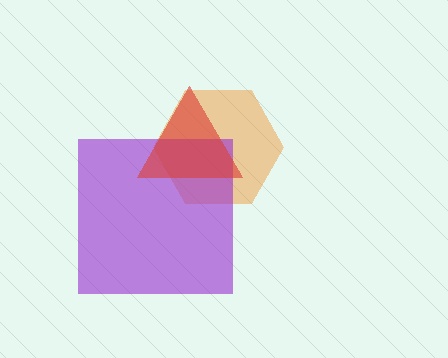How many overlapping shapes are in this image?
There are 3 overlapping shapes in the image.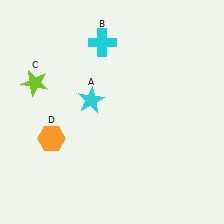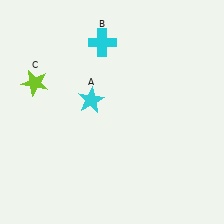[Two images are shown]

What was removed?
The orange hexagon (D) was removed in Image 2.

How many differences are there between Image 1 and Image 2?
There is 1 difference between the two images.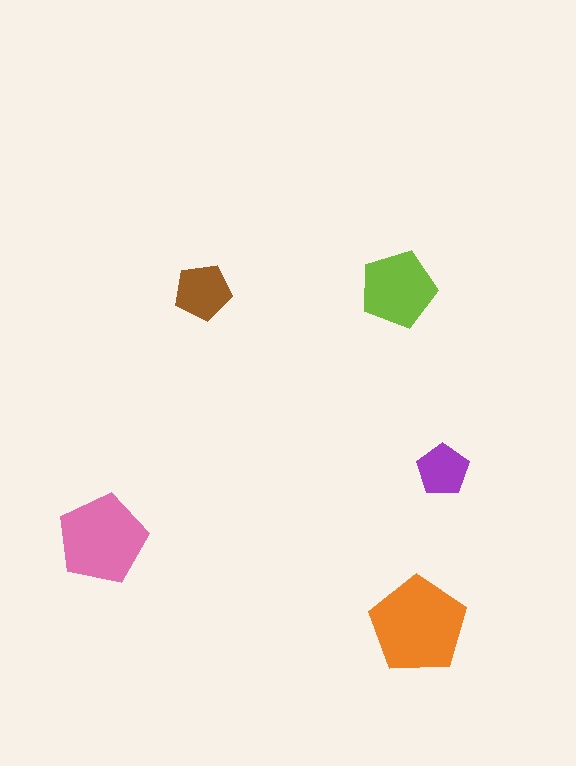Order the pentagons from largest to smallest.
the orange one, the pink one, the lime one, the brown one, the purple one.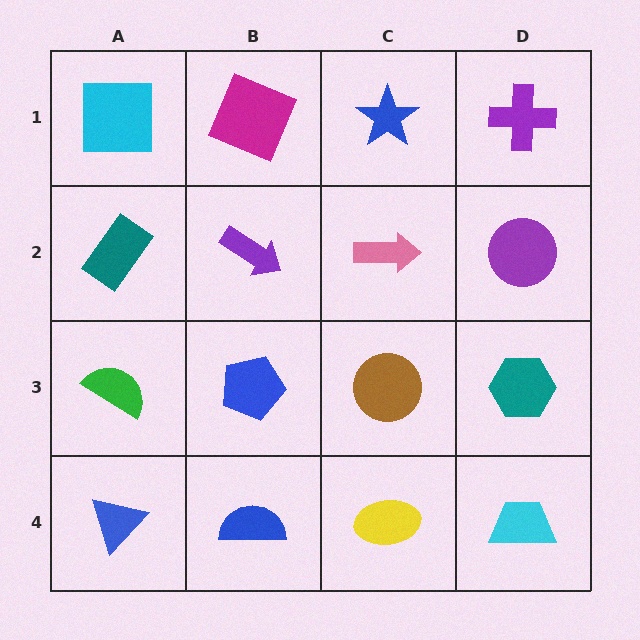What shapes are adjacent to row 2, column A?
A cyan square (row 1, column A), a green semicircle (row 3, column A), a purple arrow (row 2, column B).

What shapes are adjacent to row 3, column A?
A teal rectangle (row 2, column A), a blue triangle (row 4, column A), a blue pentagon (row 3, column B).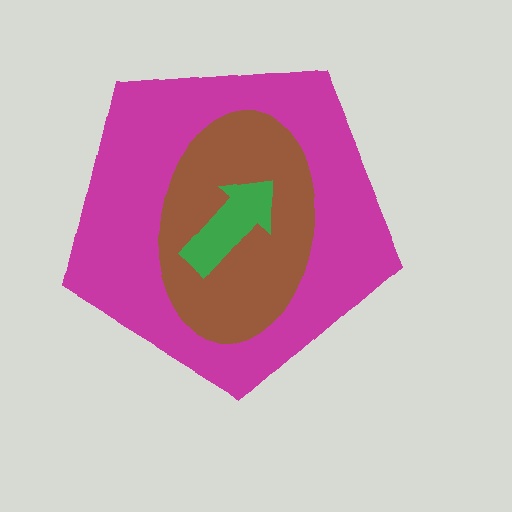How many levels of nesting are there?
3.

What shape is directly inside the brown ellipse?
The green arrow.